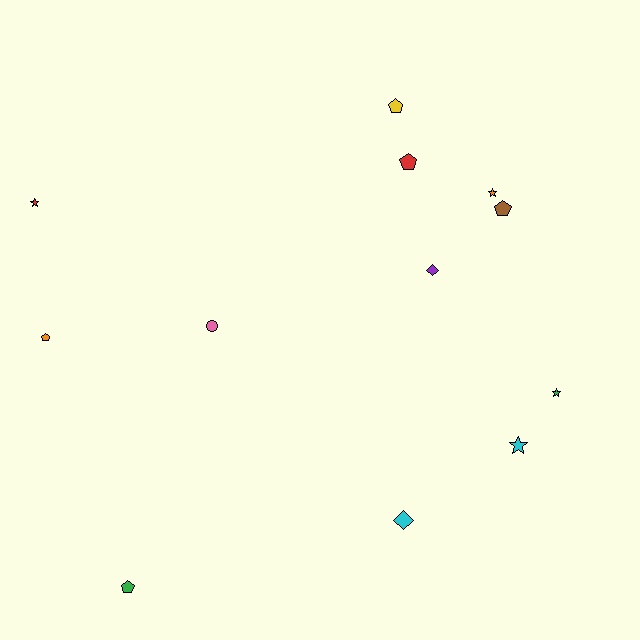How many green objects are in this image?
There are 2 green objects.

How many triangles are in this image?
There are no triangles.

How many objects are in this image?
There are 12 objects.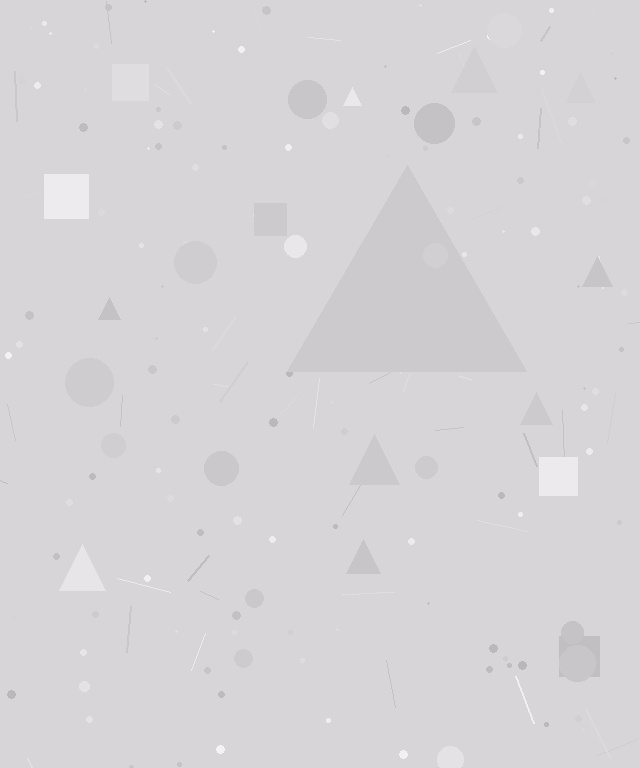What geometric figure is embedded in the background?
A triangle is embedded in the background.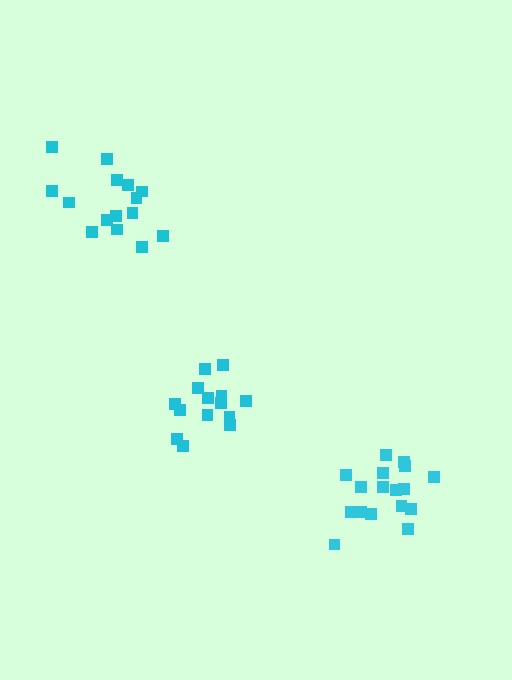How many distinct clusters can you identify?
There are 3 distinct clusters.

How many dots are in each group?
Group 1: 17 dots, Group 2: 14 dots, Group 3: 15 dots (46 total).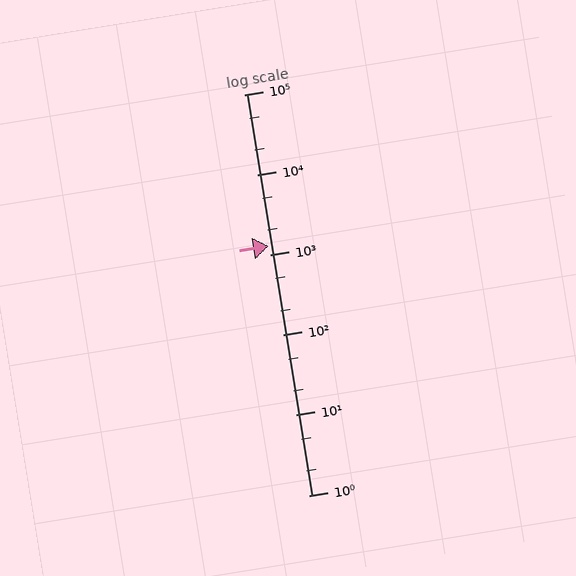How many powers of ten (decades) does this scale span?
The scale spans 5 decades, from 1 to 100000.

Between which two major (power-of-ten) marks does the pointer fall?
The pointer is between 1000 and 10000.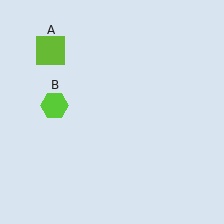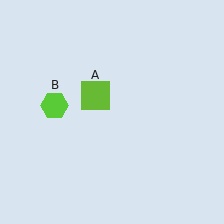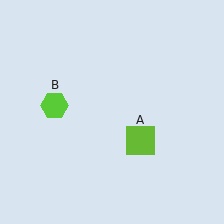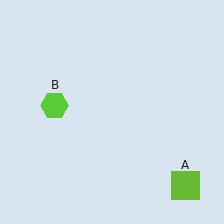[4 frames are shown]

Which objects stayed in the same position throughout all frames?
Lime hexagon (object B) remained stationary.